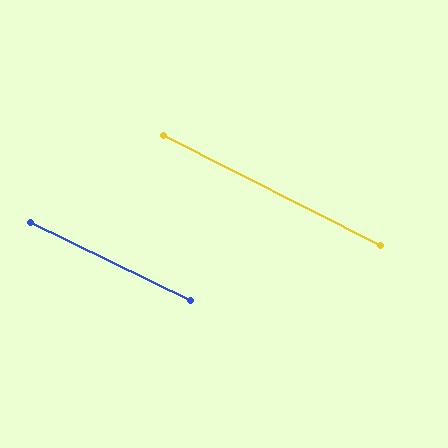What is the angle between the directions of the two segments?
Approximately 1 degree.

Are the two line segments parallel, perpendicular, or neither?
Parallel — their directions differ by only 1.0°.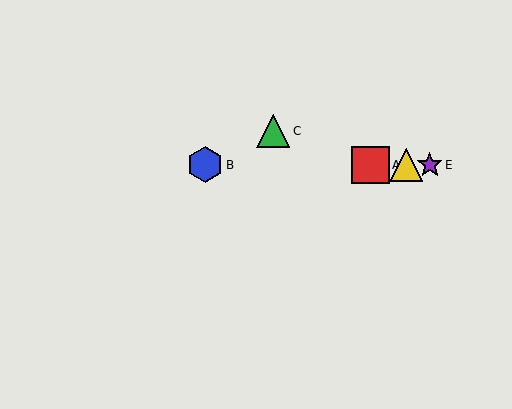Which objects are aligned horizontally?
Objects A, B, D, E are aligned horizontally.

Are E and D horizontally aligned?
Yes, both are at y≈165.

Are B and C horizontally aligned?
No, B is at y≈165 and C is at y≈131.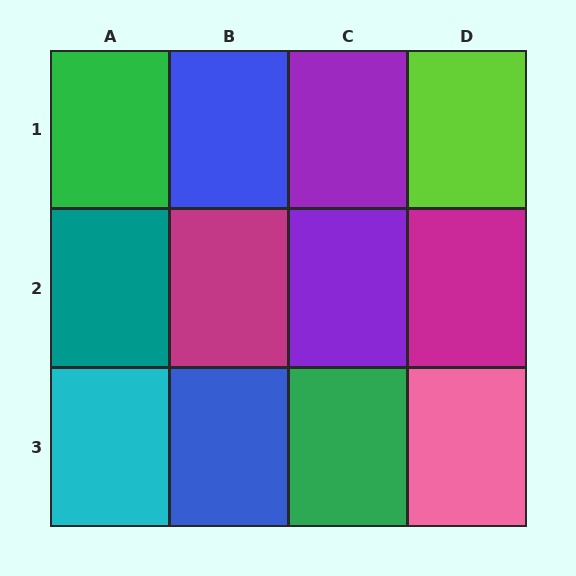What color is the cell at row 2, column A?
Teal.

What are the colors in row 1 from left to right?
Green, blue, purple, lime.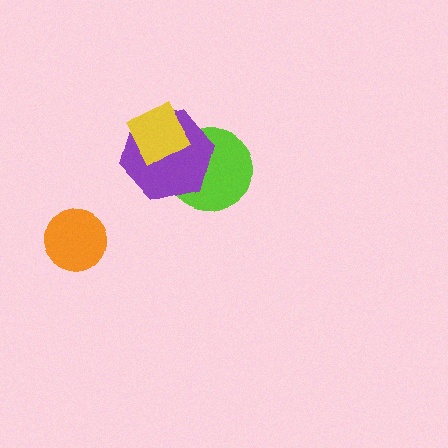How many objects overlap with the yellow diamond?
2 objects overlap with the yellow diamond.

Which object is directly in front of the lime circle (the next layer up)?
The purple hexagon is directly in front of the lime circle.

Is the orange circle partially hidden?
No, no other shape covers it.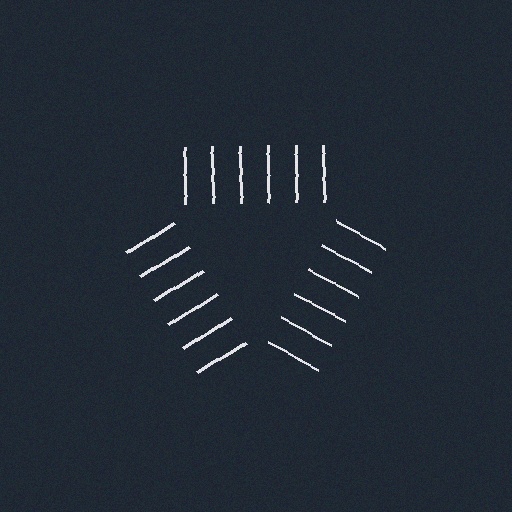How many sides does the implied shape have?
3 sides — the line-ends trace a triangle.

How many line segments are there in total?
18 — 6 along each of the 3 edges.